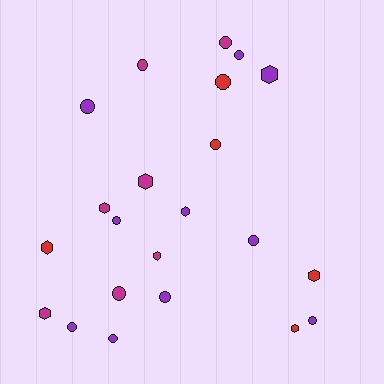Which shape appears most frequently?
Circle, with 13 objects.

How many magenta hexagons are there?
There are 4 magenta hexagons.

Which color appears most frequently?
Purple, with 10 objects.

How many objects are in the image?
There are 22 objects.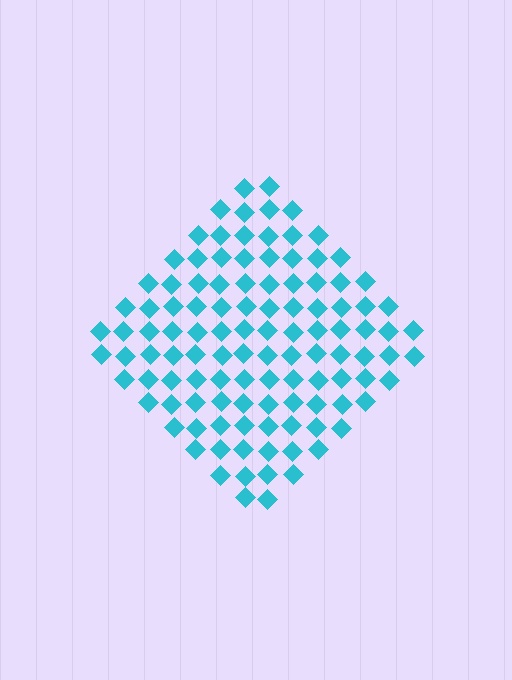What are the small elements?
The small elements are diamonds.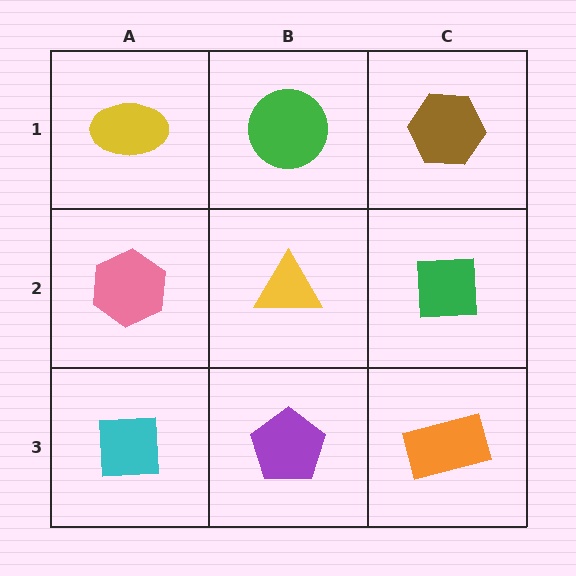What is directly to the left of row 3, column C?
A purple pentagon.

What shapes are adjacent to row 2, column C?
A brown hexagon (row 1, column C), an orange rectangle (row 3, column C), a yellow triangle (row 2, column B).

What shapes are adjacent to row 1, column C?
A green square (row 2, column C), a green circle (row 1, column B).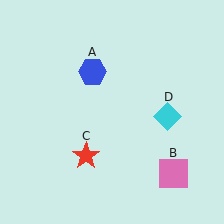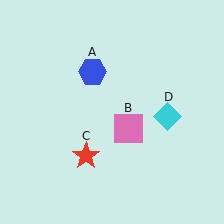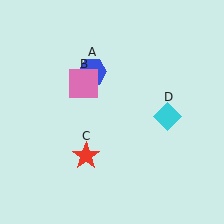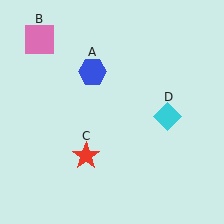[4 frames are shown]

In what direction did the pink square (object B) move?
The pink square (object B) moved up and to the left.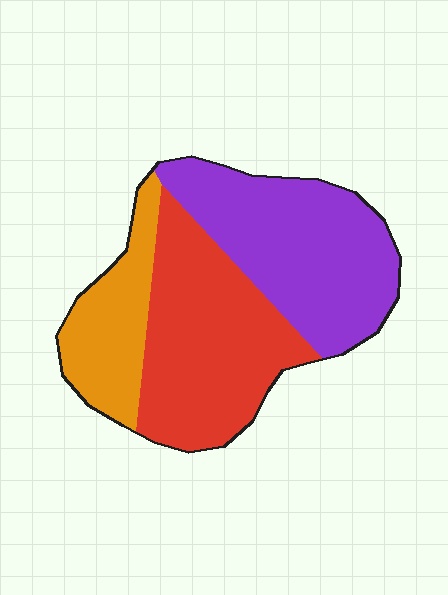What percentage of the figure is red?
Red takes up about two fifths (2/5) of the figure.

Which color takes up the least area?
Orange, at roughly 20%.